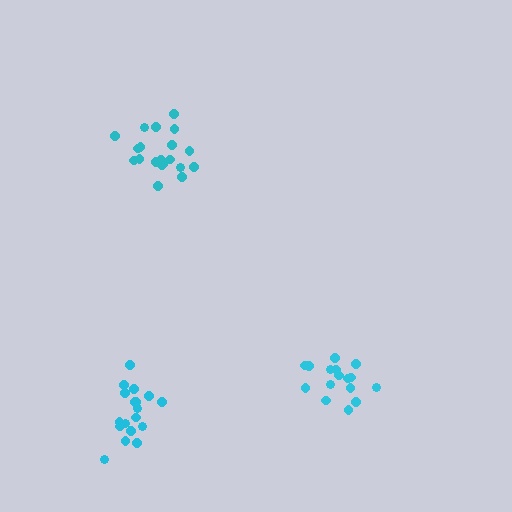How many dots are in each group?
Group 1: 16 dots, Group 2: 18 dots, Group 3: 20 dots (54 total).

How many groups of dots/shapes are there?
There are 3 groups.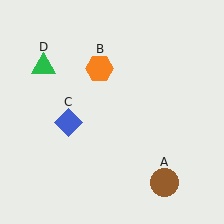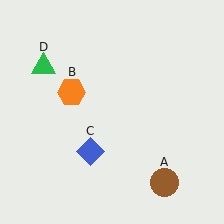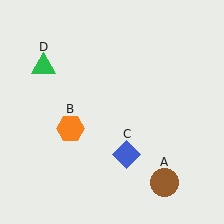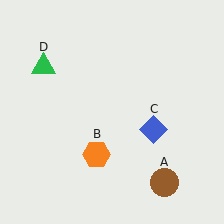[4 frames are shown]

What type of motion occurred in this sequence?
The orange hexagon (object B), blue diamond (object C) rotated counterclockwise around the center of the scene.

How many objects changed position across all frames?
2 objects changed position: orange hexagon (object B), blue diamond (object C).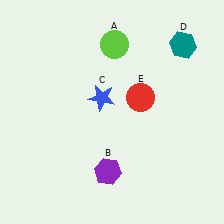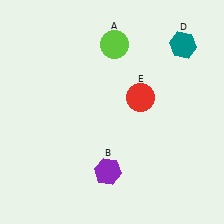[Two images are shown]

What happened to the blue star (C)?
The blue star (C) was removed in Image 2. It was in the top-left area of Image 1.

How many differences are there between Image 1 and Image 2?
There is 1 difference between the two images.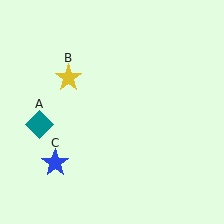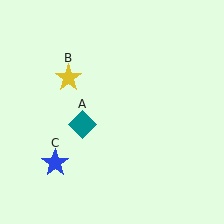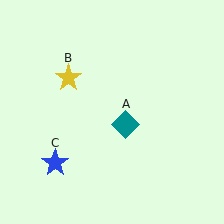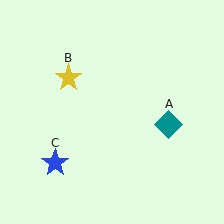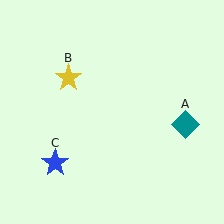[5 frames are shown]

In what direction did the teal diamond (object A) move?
The teal diamond (object A) moved right.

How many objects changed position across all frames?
1 object changed position: teal diamond (object A).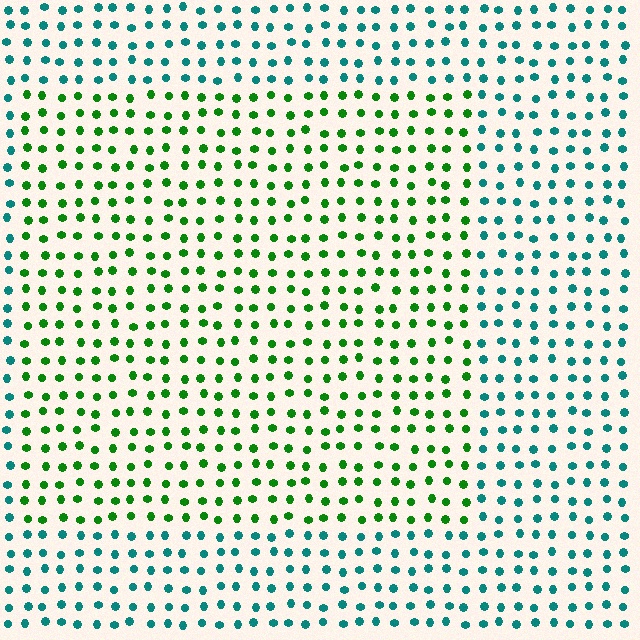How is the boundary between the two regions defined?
The boundary is defined purely by a slight shift in hue (about 54 degrees). Spacing, size, and orientation are identical on both sides.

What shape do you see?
I see a rectangle.